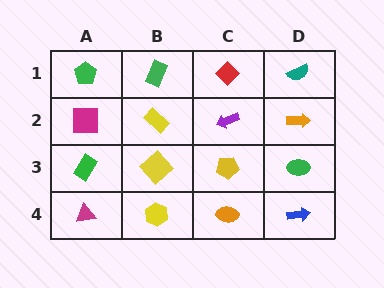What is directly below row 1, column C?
A purple arrow.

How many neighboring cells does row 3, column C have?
4.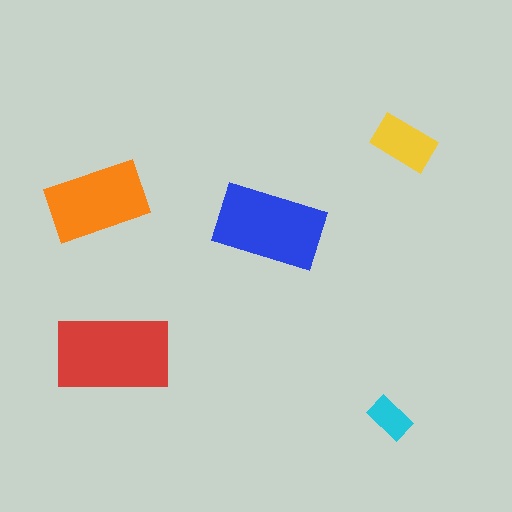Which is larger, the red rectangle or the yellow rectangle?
The red one.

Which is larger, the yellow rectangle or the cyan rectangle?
The yellow one.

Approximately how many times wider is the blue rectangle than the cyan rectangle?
About 2.5 times wider.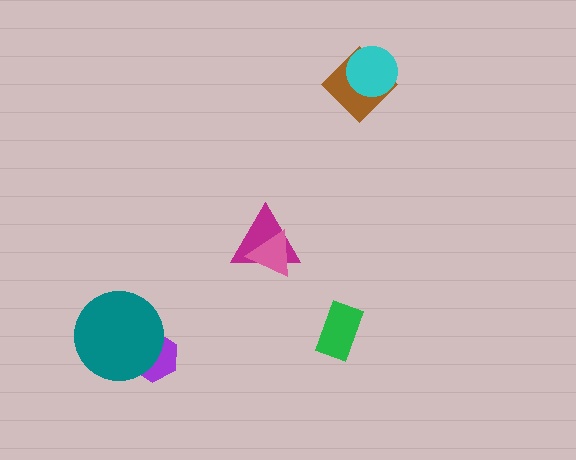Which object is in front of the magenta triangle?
The pink triangle is in front of the magenta triangle.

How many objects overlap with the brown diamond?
1 object overlaps with the brown diamond.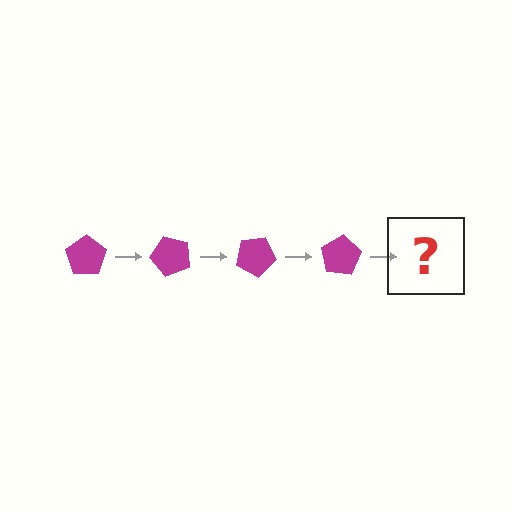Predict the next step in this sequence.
The next step is a magenta pentagon rotated 200 degrees.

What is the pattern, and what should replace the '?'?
The pattern is that the pentagon rotates 50 degrees each step. The '?' should be a magenta pentagon rotated 200 degrees.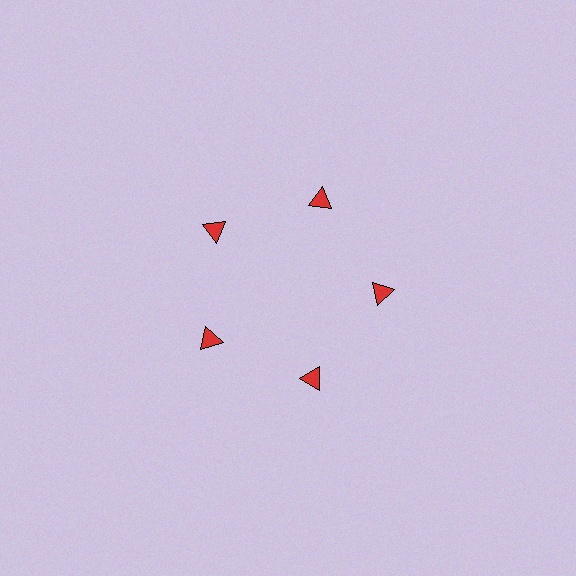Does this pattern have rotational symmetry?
Yes, this pattern has 5-fold rotational symmetry. It looks the same after rotating 72 degrees around the center.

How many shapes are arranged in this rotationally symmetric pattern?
There are 5 shapes, arranged in 5 groups of 1.